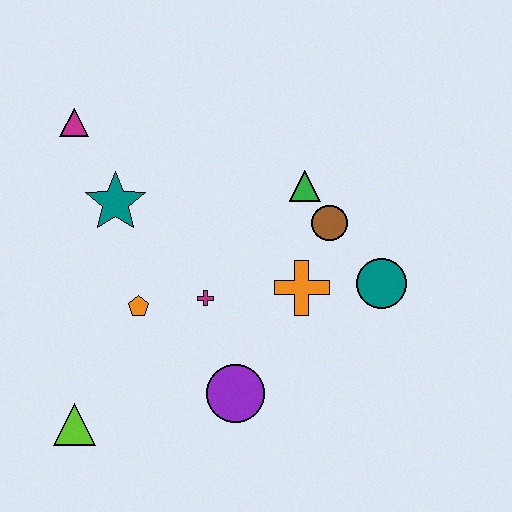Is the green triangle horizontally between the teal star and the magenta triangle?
No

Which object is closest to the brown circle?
The green triangle is closest to the brown circle.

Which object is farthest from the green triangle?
The lime triangle is farthest from the green triangle.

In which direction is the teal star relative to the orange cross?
The teal star is to the left of the orange cross.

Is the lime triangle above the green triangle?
No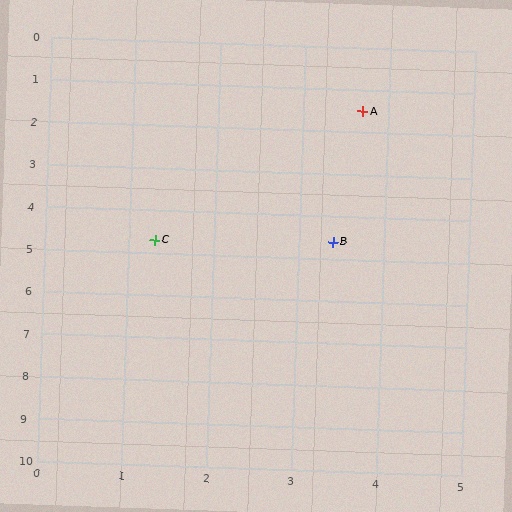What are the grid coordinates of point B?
Point B is at approximately (3.4, 4.6).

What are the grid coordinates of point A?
Point A is at approximately (3.7, 1.5).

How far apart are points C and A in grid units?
Points C and A are about 4.0 grid units apart.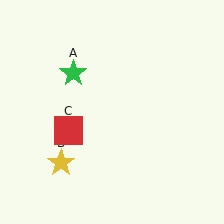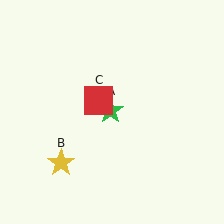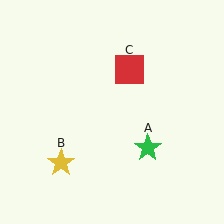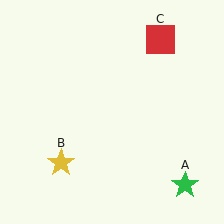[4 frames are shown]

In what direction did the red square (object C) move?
The red square (object C) moved up and to the right.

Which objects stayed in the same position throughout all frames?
Yellow star (object B) remained stationary.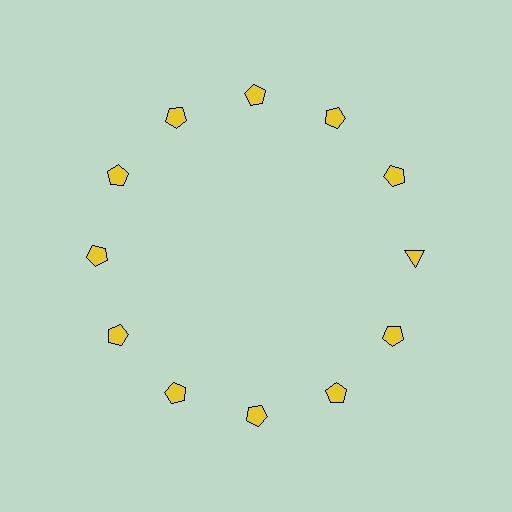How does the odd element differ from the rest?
It has a different shape: triangle instead of pentagon.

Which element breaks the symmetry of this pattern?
The yellow triangle at roughly the 3 o'clock position breaks the symmetry. All other shapes are yellow pentagons.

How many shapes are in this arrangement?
There are 12 shapes arranged in a ring pattern.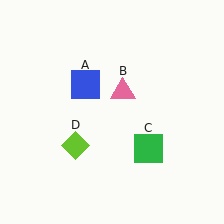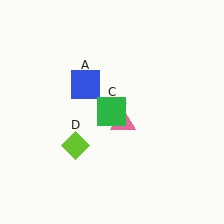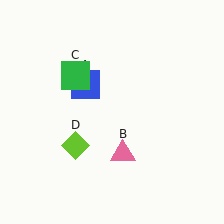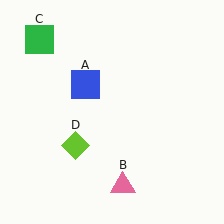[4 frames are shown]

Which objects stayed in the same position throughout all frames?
Blue square (object A) and lime diamond (object D) remained stationary.